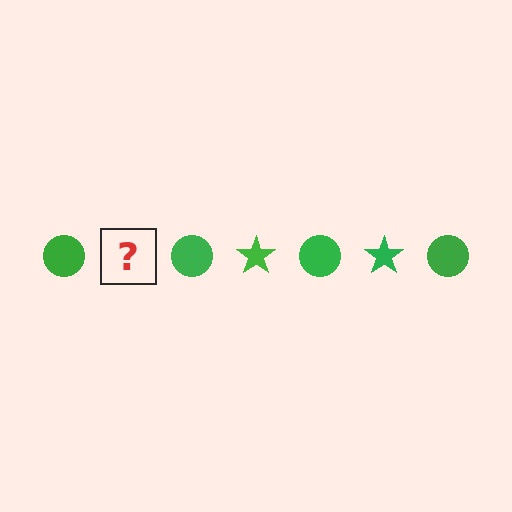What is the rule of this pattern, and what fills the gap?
The rule is that the pattern cycles through circle, star shapes in green. The gap should be filled with a green star.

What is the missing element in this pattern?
The missing element is a green star.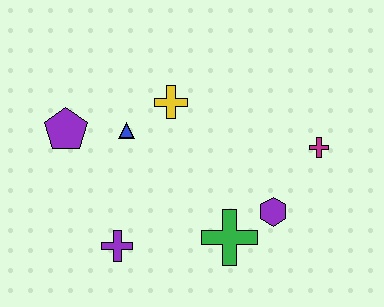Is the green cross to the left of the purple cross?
No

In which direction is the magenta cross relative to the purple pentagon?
The magenta cross is to the right of the purple pentagon.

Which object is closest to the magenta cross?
The purple hexagon is closest to the magenta cross.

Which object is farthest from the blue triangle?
The magenta cross is farthest from the blue triangle.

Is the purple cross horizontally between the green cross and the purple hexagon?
No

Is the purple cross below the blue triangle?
Yes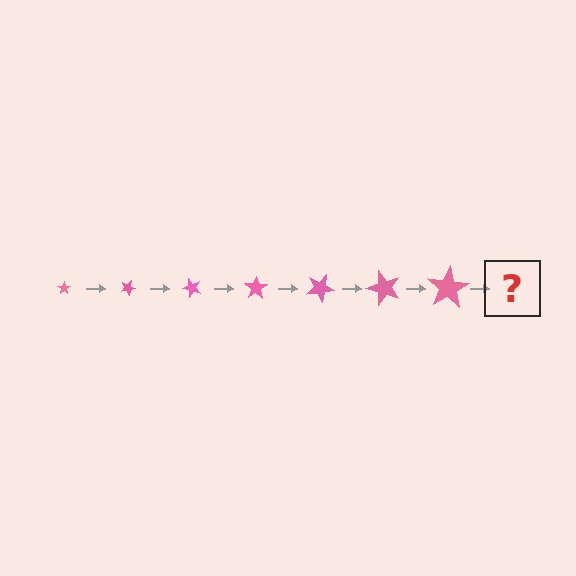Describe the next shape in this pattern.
It should be a star, larger than the previous one and rotated 175 degrees from the start.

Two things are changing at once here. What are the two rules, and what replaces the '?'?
The two rules are that the star grows larger each step and it rotates 25 degrees each step. The '?' should be a star, larger than the previous one and rotated 175 degrees from the start.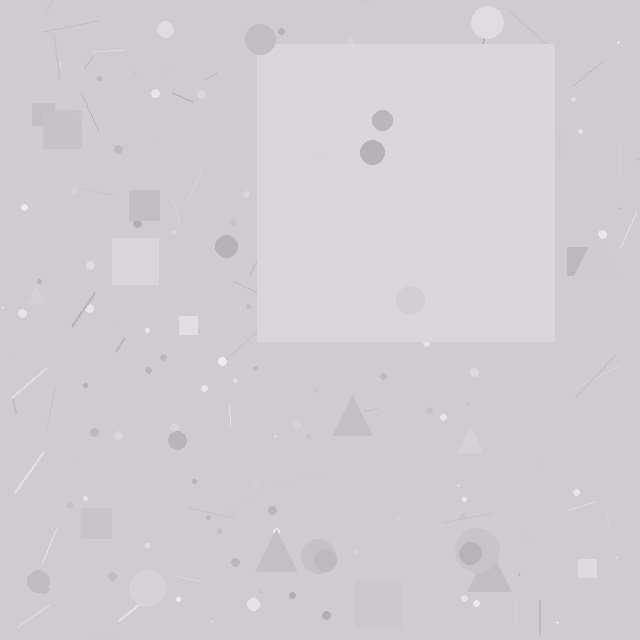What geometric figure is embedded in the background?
A square is embedded in the background.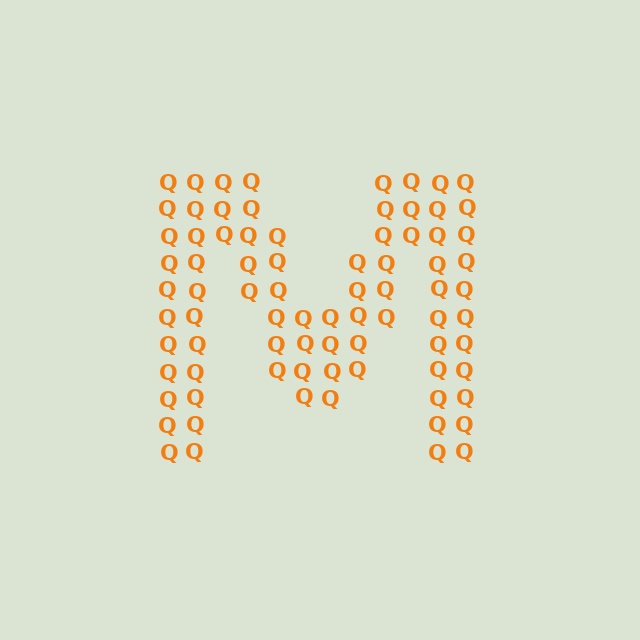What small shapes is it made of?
It is made of small letter Q's.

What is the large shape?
The large shape is the letter M.